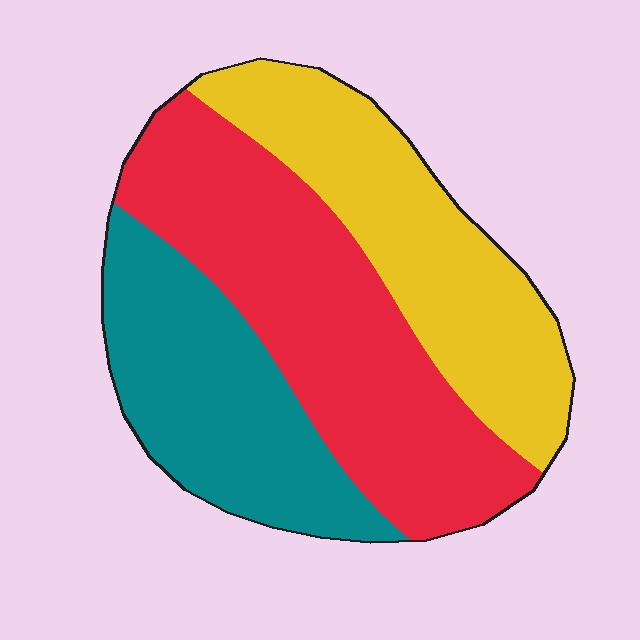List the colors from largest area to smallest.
From largest to smallest: red, yellow, teal.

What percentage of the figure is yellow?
Yellow takes up about one third (1/3) of the figure.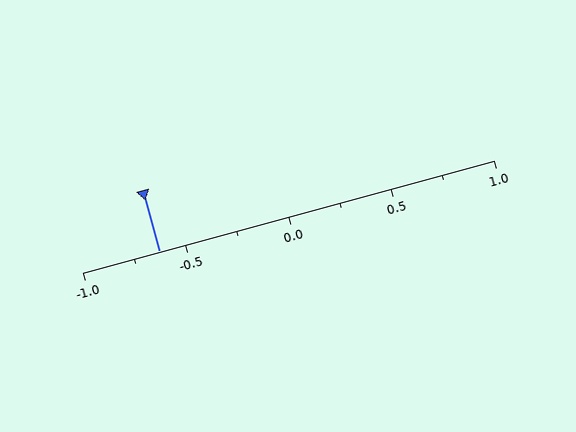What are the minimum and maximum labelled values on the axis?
The axis runs from -1.0 to 1.0.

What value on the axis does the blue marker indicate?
The marker indicates approximately -0.62.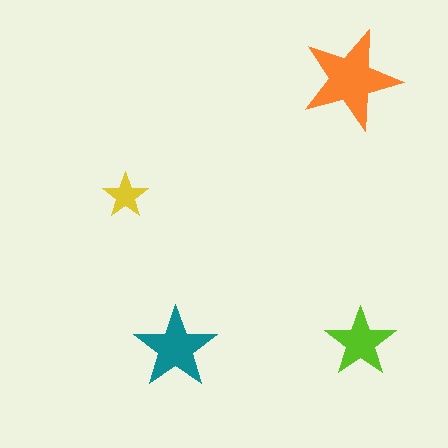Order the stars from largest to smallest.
the orange one, the teal one, the lime one, the yellow one.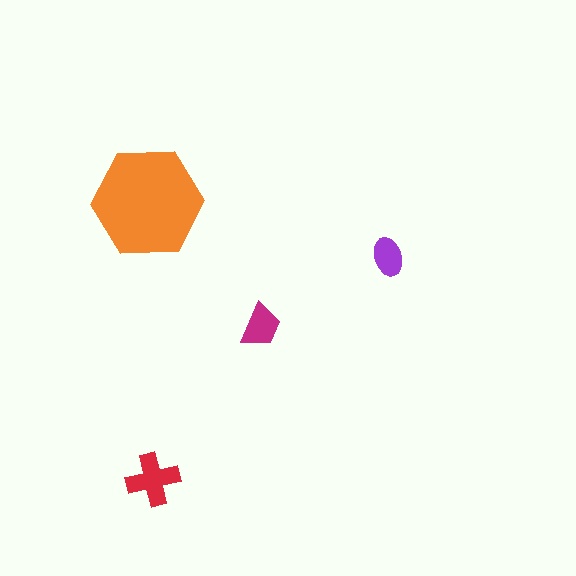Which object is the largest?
The orange hexagon.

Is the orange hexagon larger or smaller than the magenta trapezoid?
Larger.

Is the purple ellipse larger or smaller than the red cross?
Smaller.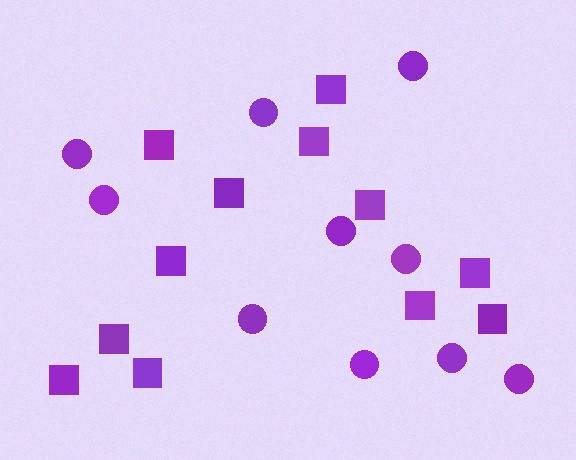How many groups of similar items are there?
There are 2 groups: one group of circles (10) and one group of squares (12).